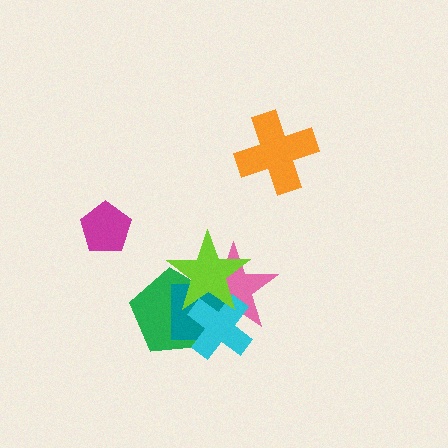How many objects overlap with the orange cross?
0 objects overlap with the orange cross.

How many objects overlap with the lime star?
4 objects overlap with the lime star.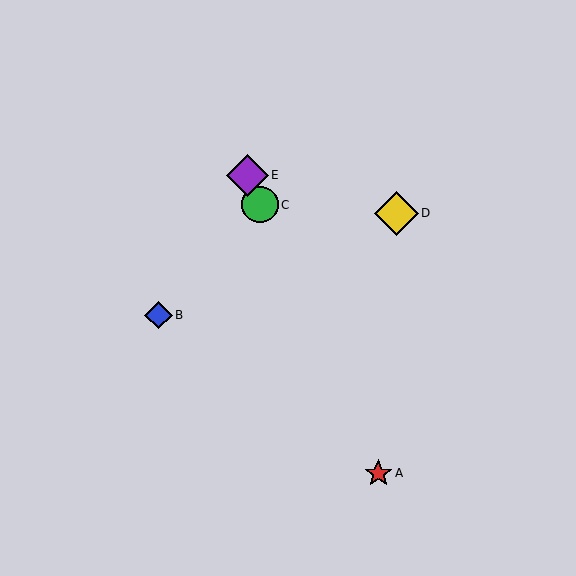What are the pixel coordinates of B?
Object B is at (158, 315).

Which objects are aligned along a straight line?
Objects A, C, E are aligned along a straight line.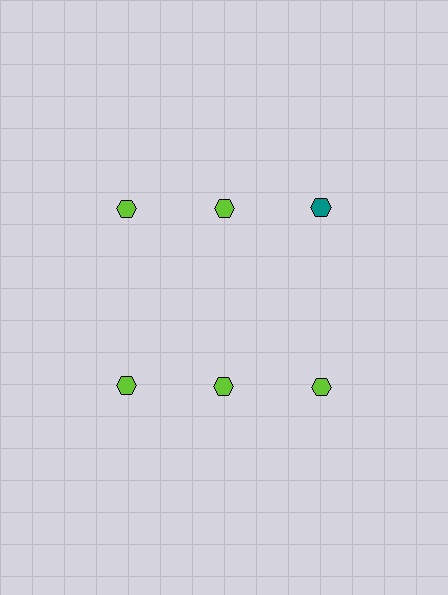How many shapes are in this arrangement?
There are 6 shapes arranged in a grid pattern.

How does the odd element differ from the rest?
It has a different color: teal instead of lime.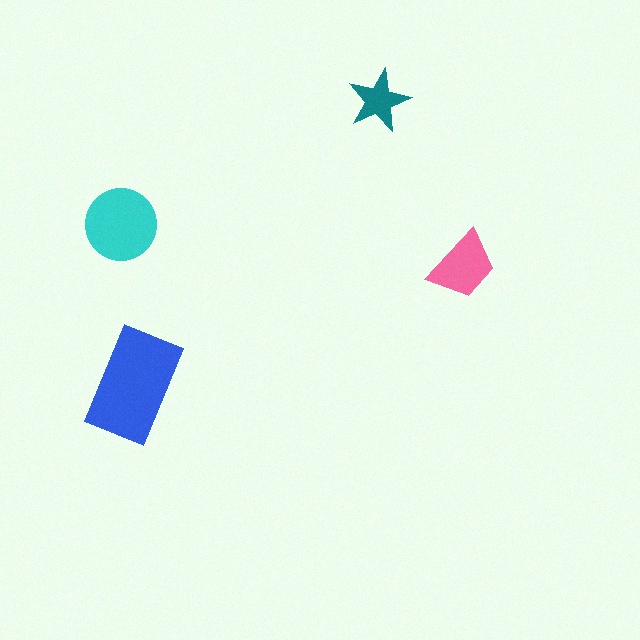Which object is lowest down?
The blue rectangle is bottommost.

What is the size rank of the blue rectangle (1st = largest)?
1st.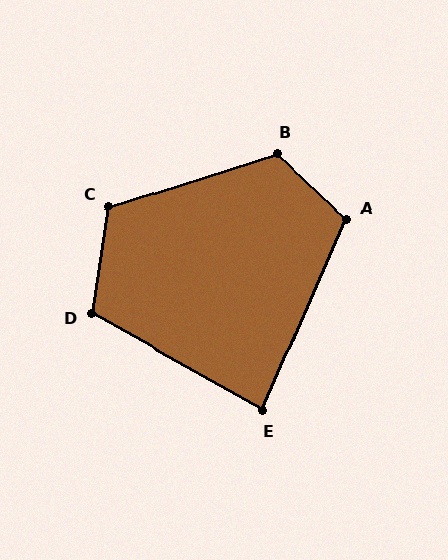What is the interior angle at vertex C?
Approximately 116 degrees (obtuse).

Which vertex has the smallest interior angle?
E, at approximately 84 degrees.